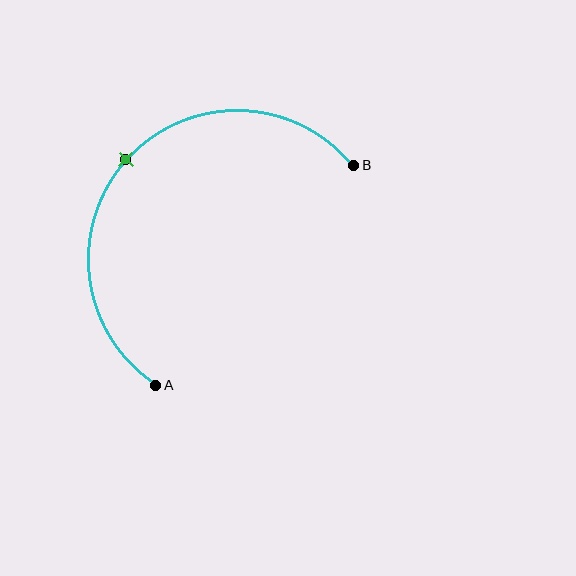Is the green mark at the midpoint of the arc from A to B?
Yes. The green mark lies on the arc at equal arc-length from both A and B — it is the arc midpoint.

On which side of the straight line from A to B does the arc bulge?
The arc bulges above and to the left of the straight line connecting A and B.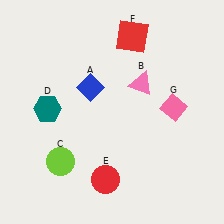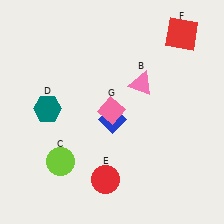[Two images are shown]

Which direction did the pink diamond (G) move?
The pink diamond (G) moved left.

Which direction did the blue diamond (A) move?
The blue diamond (A) moved down.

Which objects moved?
The objects that moved are: the blue diamond (A), the red square (F), the pink diamond (G).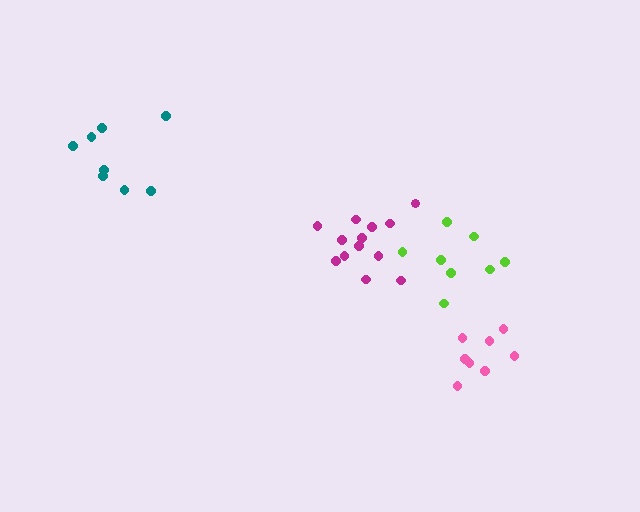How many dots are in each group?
Group 1: 8 dots, Group 2: 8 dots, Group 3: 8 dots, Group 4: 13 dots (37 total).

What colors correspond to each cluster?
The clusters are colored: pink, lime, teal, magenta.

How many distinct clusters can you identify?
There are 4 distinct clusters.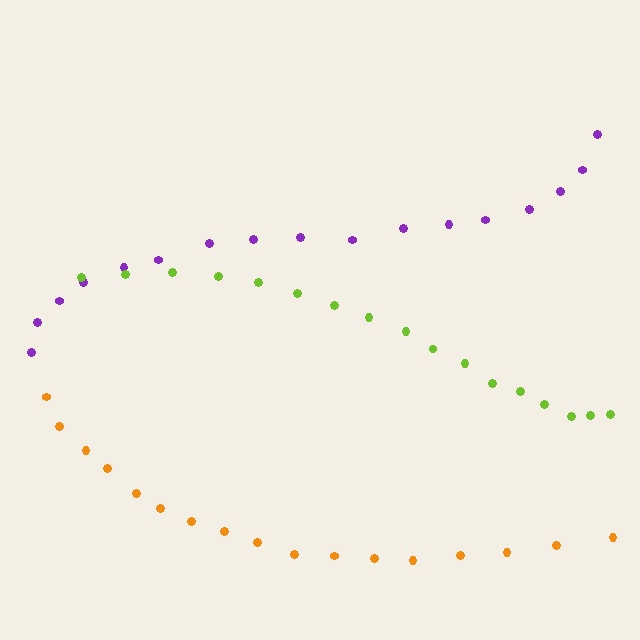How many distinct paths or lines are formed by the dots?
There are 3 distinct paths.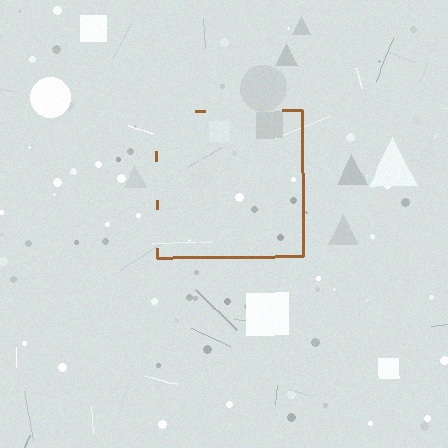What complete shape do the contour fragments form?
The contour fragments form a square.